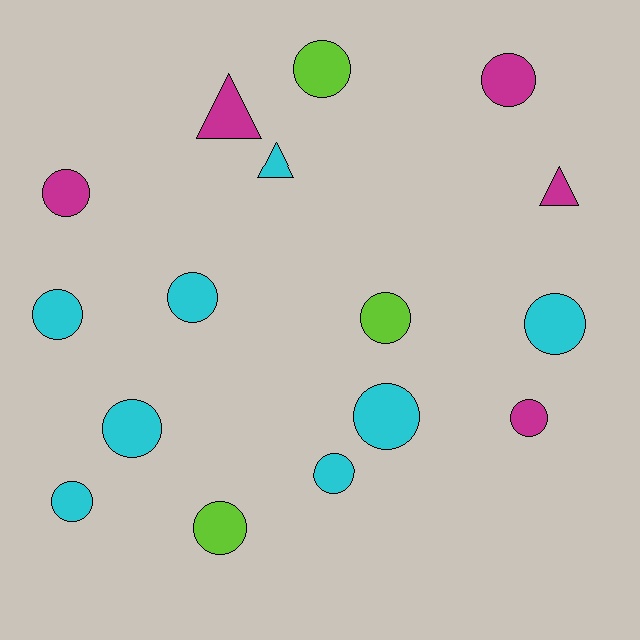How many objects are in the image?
There are 16 objects.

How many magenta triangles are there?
There are 2 magenta triangles.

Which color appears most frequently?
Cyan, with 8 objects.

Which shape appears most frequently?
Circle, with 13 objects.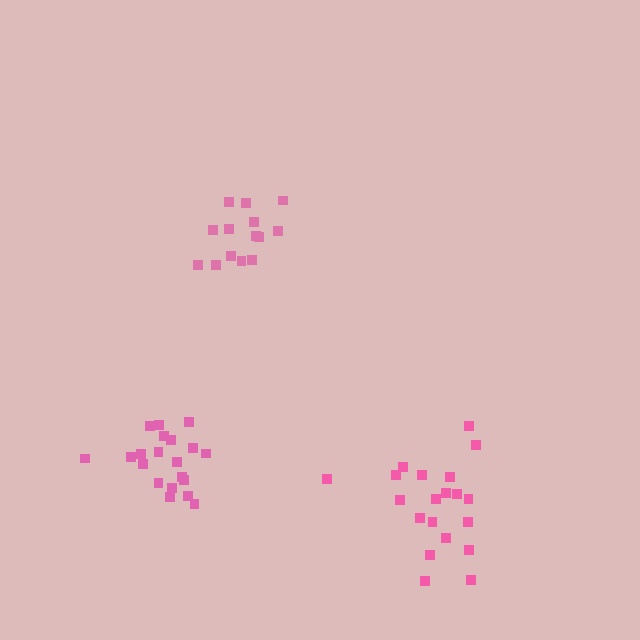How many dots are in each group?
Group 1: 20 dots, Group 2: 20 dots, Group 3: 14 dots (54 total).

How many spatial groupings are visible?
There are 3 spatial groupings.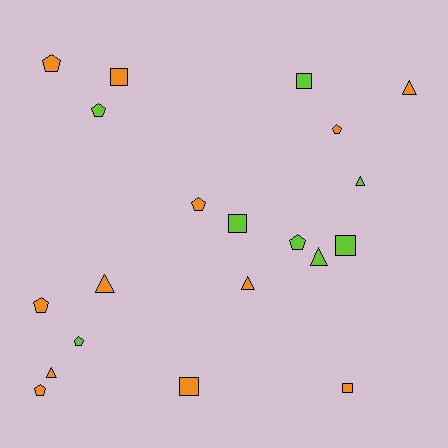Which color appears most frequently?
Orange, with 12 objects.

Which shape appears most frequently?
Pentagon, with 8 objects.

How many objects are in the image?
There are 20 objects.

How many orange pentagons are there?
There are 5 orange pentagons.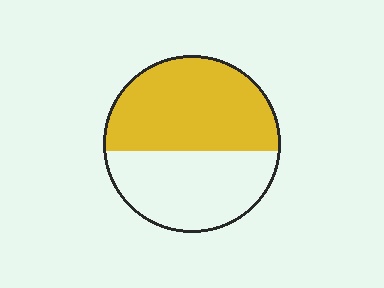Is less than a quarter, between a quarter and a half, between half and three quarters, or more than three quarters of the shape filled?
Between half and three quarters.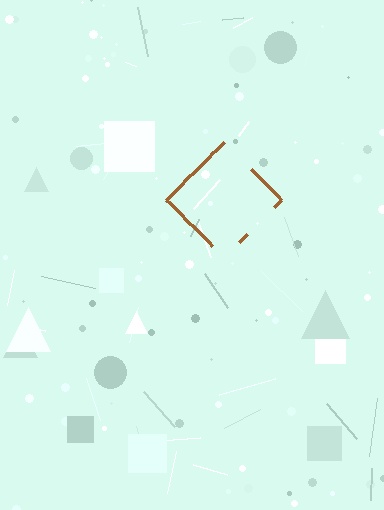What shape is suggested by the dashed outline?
The dashed outline suggests a diamond.